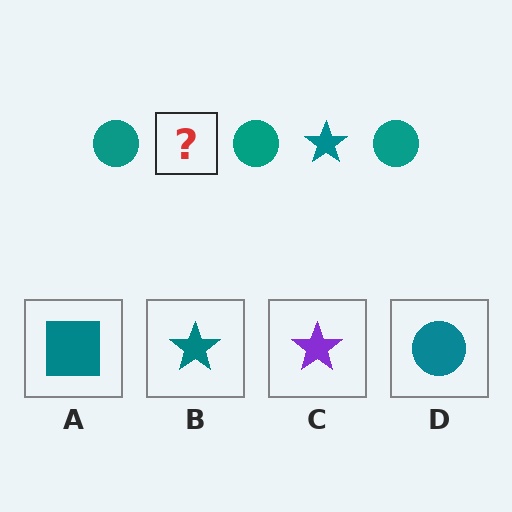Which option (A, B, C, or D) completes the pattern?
B.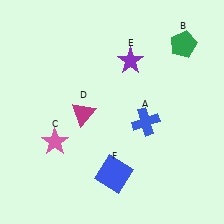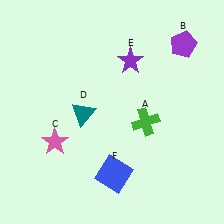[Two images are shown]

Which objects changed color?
A changed from blue to green. B changed from green to purple. D changed from magenta to teal.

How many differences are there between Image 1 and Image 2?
There are 3 differences between the two images.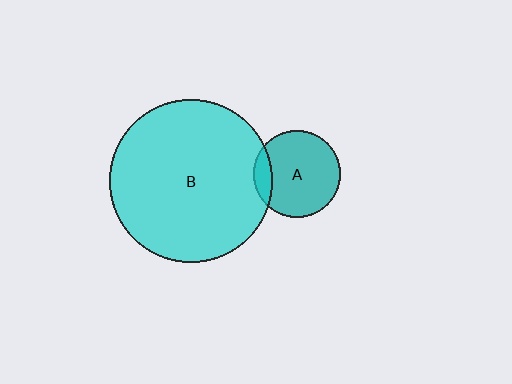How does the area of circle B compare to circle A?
Approximately 3.5 times.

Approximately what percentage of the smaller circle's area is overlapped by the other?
Approximately 15%.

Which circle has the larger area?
Circle B (cyan).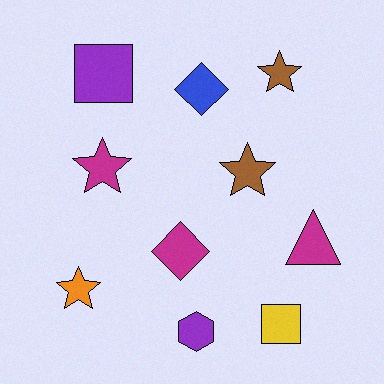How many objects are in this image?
There are 10 objects.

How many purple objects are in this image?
There are 2 purple objects.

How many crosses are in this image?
There are no crosses.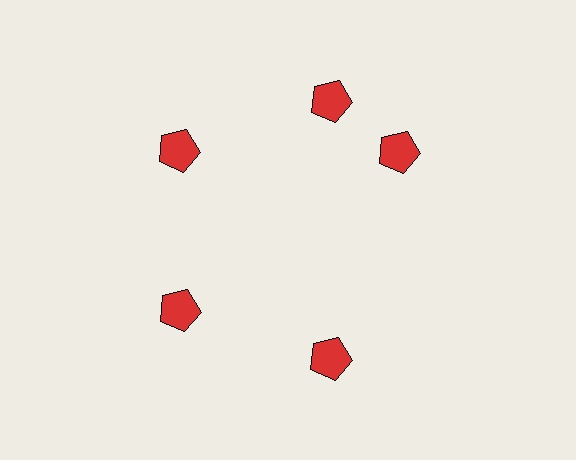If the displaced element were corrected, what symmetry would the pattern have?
It would have 5-fold rotational symmetry — the pattern would map onto itself every 72 degrees.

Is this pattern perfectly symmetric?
No. The 5 red pentagons are arranged in a ring, but one element near the 3 o'clock position is rotated out of alignment along the ring, breaking the 5-fold rotational symmetry.